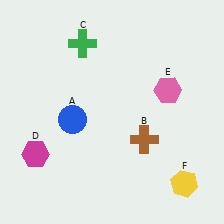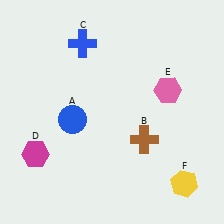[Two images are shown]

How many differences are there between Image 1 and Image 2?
There is 1 difference between the two images.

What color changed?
The cross (C) changed from green in Image 1 to blue in Image 2.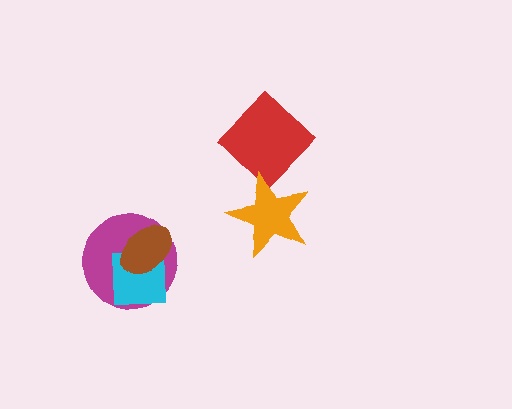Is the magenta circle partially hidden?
Yes, it is partially covered by another shape.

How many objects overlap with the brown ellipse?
2 objects overlap with the brown ellipse.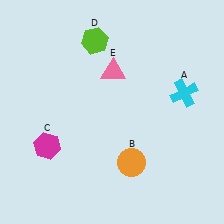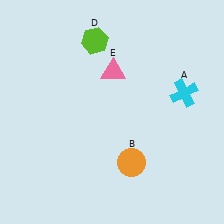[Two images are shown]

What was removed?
The magenta hexagon (C) was removed in Image 2.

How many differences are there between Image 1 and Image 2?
There is 1 difference between the two images.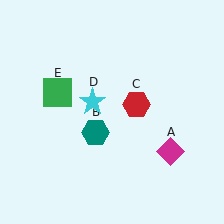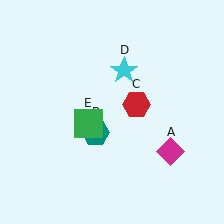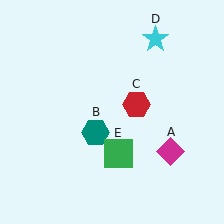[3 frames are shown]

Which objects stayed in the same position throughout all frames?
Magenta diamond (object A) and teal hexagon (object B) and red hexagon (object C) remained stationary.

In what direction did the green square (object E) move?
The green square (object E) moved down and to the right.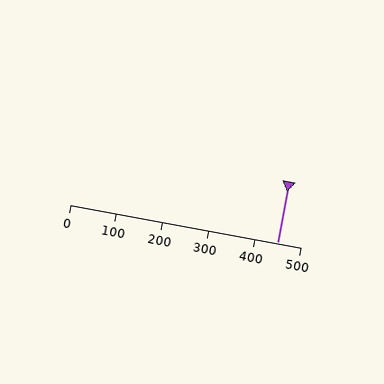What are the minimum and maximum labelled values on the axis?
The axis runs from 0 to 500.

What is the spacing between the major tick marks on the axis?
The major ticks are spaced 100 apart.